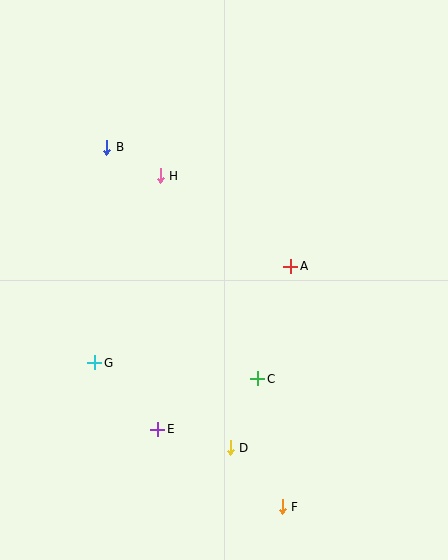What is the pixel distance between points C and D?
The distance between C and D is 75 pixels.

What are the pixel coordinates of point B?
Point B is at (107, 147).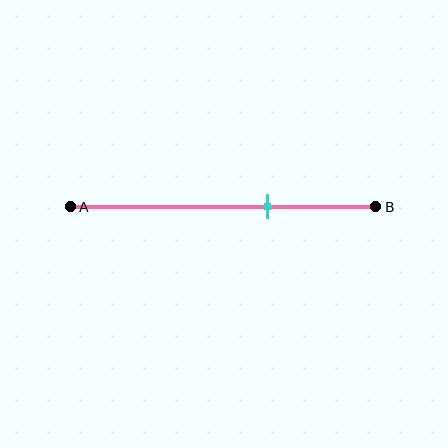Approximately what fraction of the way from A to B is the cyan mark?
The cyan mark is approximately 65% of the way from A to B.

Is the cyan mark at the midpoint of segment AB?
No, the mark is at about 65% from A, not at the 50% midpoint.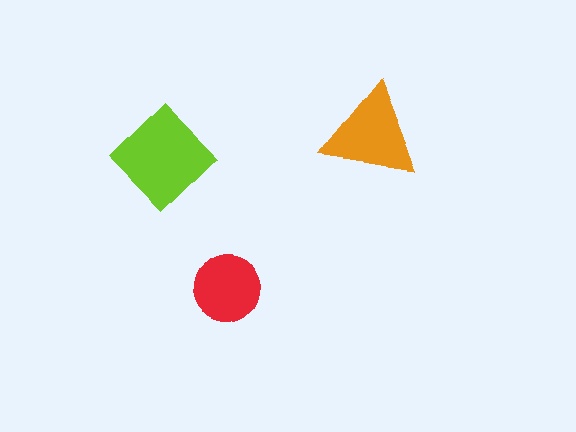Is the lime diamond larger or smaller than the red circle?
Larger.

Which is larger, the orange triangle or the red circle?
The orange triangle.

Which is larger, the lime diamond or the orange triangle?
The lime diamond.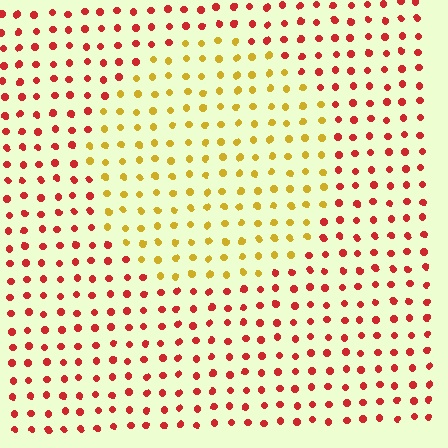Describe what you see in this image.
The image is filled with small red elements in a uniform arrangement. A circle-shaped region is visible where the elements are tinted to a slightly different hue, forming a subtle color boundary.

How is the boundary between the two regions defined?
The boundary is defined purely by a slight shift in hue (about 51 degrees). Spacing, size, and orientation are identical on both sides.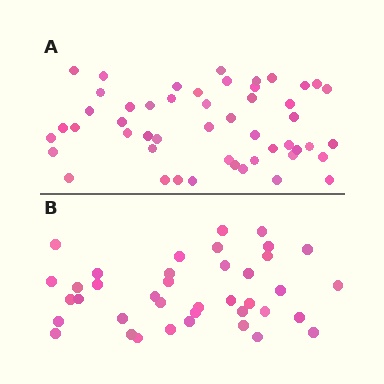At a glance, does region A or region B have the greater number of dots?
Region A (the top region) has more dots.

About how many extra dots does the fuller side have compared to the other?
Region A has roughly 12 or so more dots than region B.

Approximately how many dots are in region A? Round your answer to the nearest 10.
About 50 dots.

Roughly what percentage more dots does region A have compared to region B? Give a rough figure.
About 30% more.